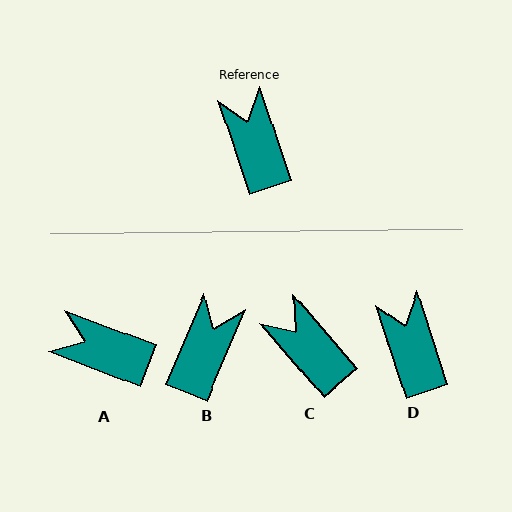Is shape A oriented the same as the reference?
No, it is off by about 51 degrees.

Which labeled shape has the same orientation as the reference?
D.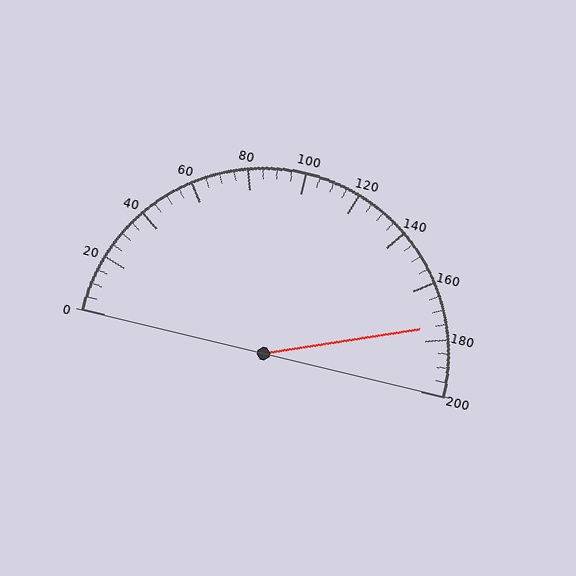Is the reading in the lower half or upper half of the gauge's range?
The reading is in the upper half of the range (0 to 200).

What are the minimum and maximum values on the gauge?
The gauge ranges from 0 to 200.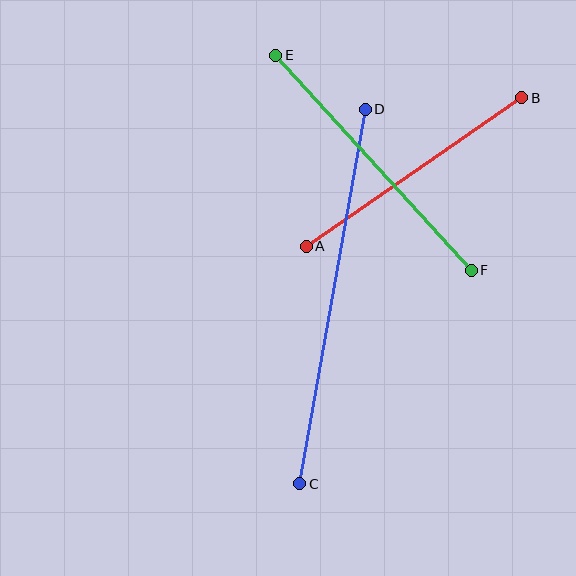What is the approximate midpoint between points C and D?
The midpoint is at approximately (333, 297) pixels.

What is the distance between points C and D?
The distance is approximately 380 pixels.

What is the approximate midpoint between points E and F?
The midpoint is at approximately (373, 163) pixels.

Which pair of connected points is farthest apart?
Points C and D are farthest apart.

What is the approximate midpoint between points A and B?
The midpoint is at approximately (414, 172) pixels.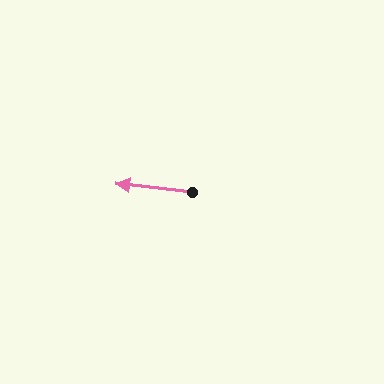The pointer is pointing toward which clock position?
Roughly 9 o'clock.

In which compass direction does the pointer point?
West.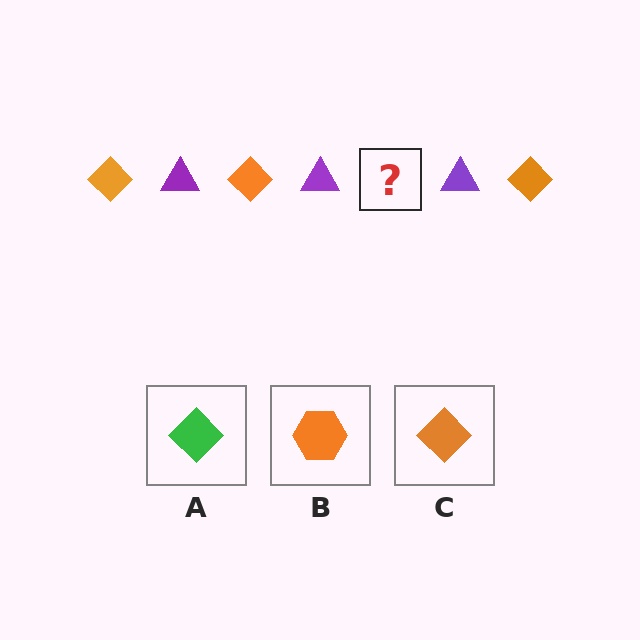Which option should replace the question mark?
Option C.